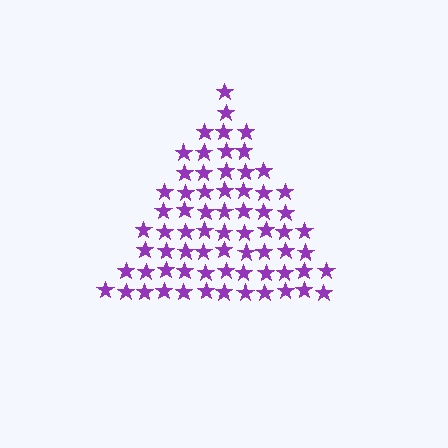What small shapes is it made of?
It is made of small stars.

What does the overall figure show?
The overall figure shows a triangle.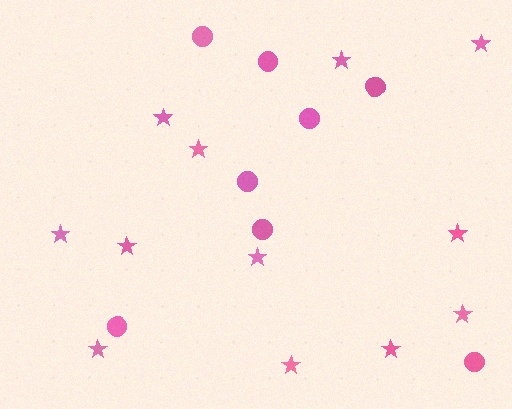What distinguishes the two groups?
There are 2 groups: one group of stars (12) and one group of circles (8).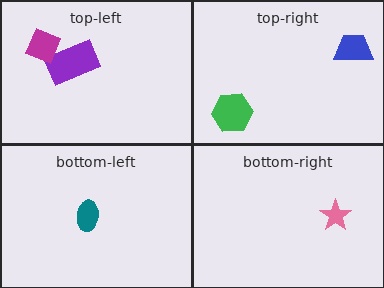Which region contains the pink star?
The bottom-right region.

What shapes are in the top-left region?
The purple rectangle, the magenta diamond.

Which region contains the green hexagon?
The top-right region.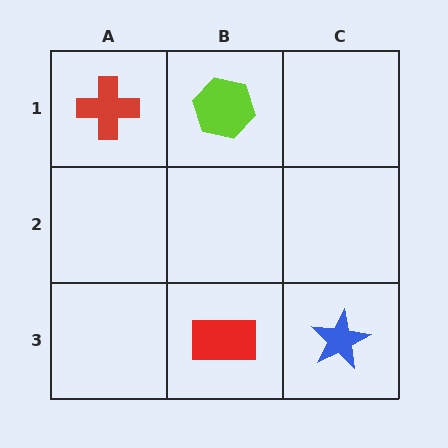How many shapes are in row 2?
0 shapes.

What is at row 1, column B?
A lime hexagon.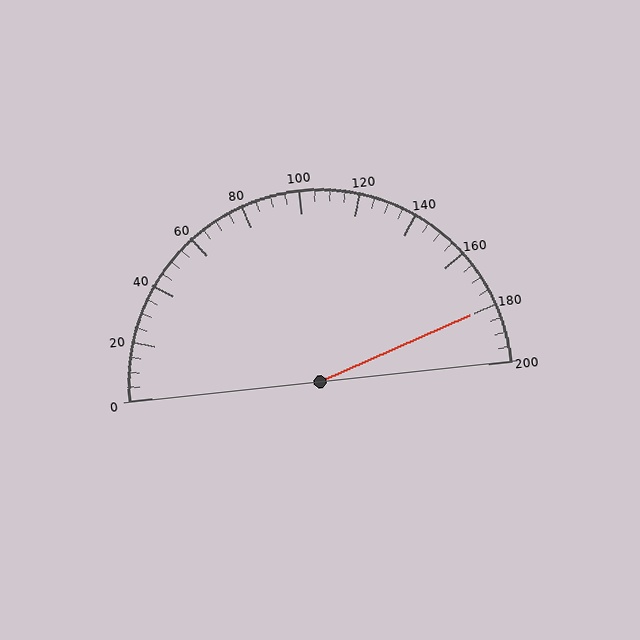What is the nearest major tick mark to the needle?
The nearest major tick mark is 180.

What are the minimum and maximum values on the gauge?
The gauge ranges from 0 to 200.